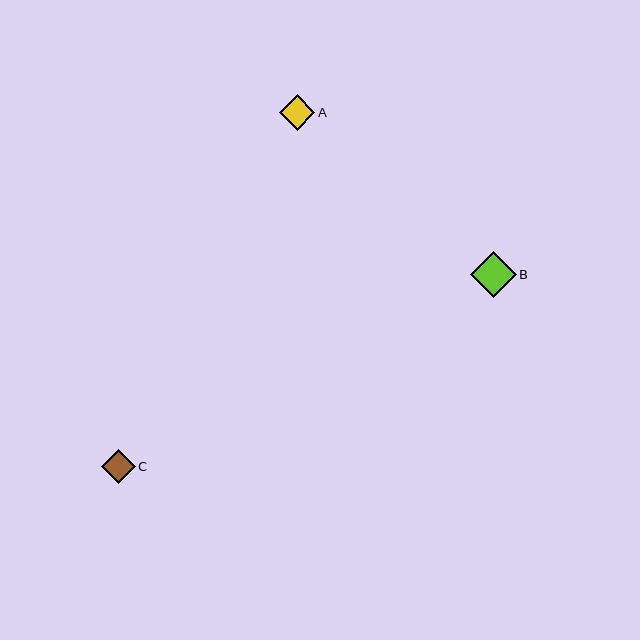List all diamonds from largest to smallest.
From largest to smallest: B, A, C.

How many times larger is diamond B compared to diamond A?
Diamond B is approximately 1.3 times the size of diamond A.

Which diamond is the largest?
Diamond B is the largest with a size of approximately 46 pixels.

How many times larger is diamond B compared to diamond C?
Diamond B is approximately 1.4 times the size of diamond C.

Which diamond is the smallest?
Diamond C is the smallest with a size of approximately 34 pixels.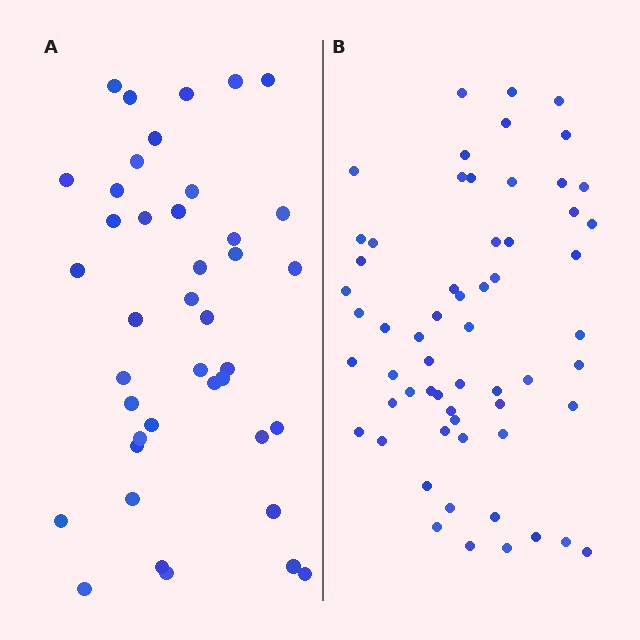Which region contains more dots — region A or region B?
Region B (the right region) has more dots.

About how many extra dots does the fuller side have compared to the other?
Region B has approximately 20 more dots than region A.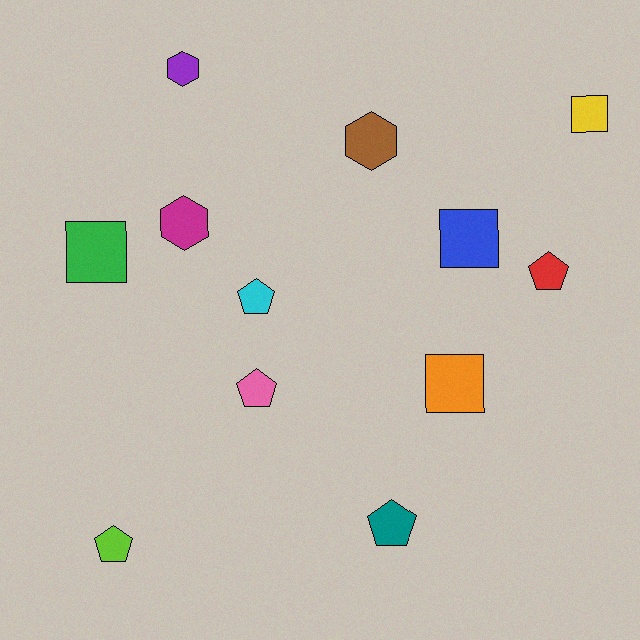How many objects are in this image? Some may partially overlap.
There are 12 objects.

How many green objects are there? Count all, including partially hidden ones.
There is 1 green object.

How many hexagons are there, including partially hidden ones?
There are 3 hexagons.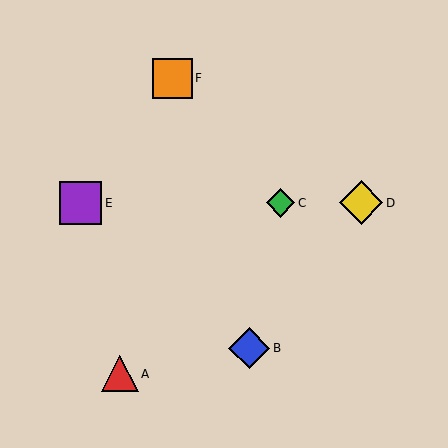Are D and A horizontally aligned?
No, D is at y≈203 and A is at y≈374.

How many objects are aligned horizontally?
3 objects (C, D, E) are aligned horizontally.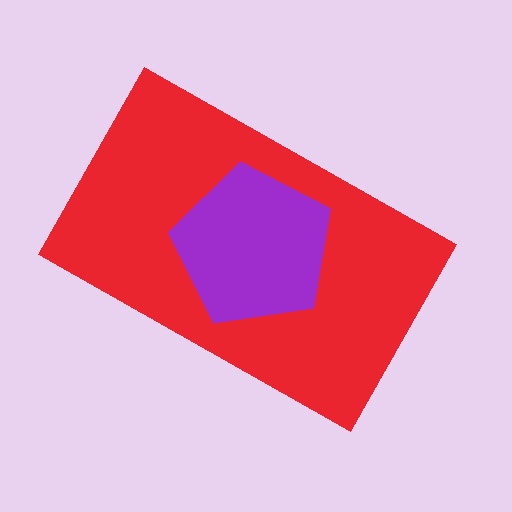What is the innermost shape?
The purple pentagon.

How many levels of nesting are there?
2.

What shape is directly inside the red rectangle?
The purple pentagon.